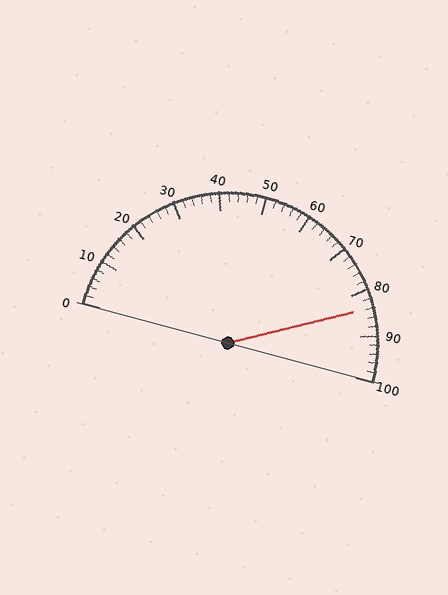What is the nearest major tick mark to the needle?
The nearest major tick mark is 80.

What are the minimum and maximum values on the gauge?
The gauge ranges from 0 to 100.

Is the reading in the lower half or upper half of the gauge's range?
The reading is in the upper half of the range (0 to 100).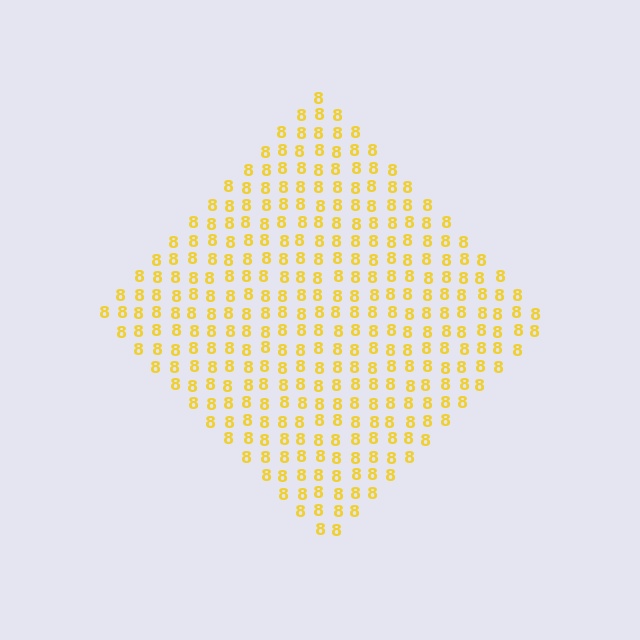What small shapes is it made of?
It is made of small digit 8's.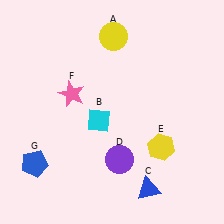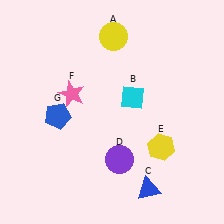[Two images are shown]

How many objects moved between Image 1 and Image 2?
2 objects moved between the two images.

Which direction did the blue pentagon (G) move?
The blue pentagon (G) moved up.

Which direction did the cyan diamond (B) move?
The cyan diamond (B) moved right.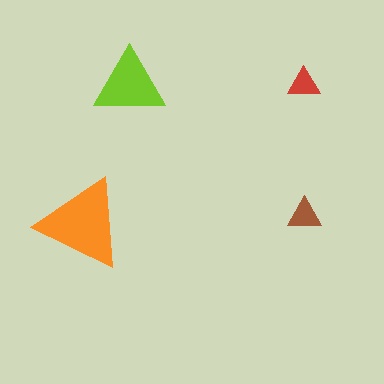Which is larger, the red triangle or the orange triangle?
The orange one.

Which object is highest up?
The red triangle is topmost.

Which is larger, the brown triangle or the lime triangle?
The lime one.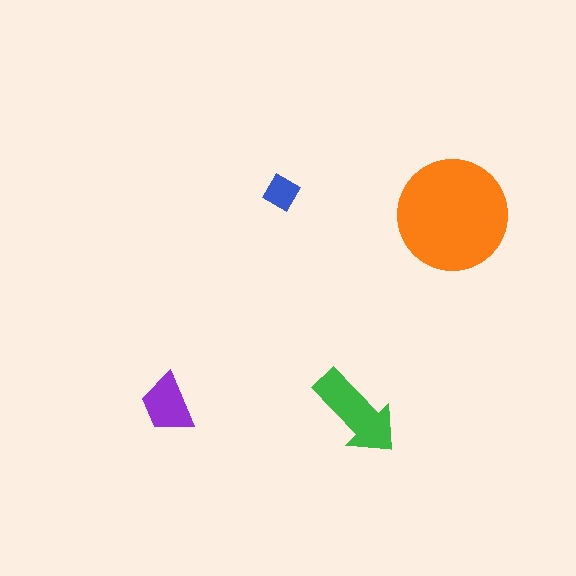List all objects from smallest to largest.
The blue diamond, the purple trapezoid, the green arrow, the orange circle.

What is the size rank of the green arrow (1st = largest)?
2nd.